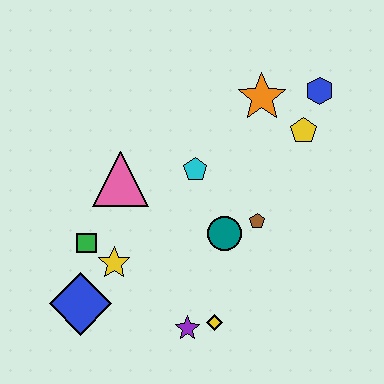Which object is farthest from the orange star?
The blue diamond is farthest from the orange star.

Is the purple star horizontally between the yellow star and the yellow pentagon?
Yes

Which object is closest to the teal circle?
The brown pentagon is closest to the teal circle.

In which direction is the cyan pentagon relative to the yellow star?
The cyan pentagon is above the yellow star.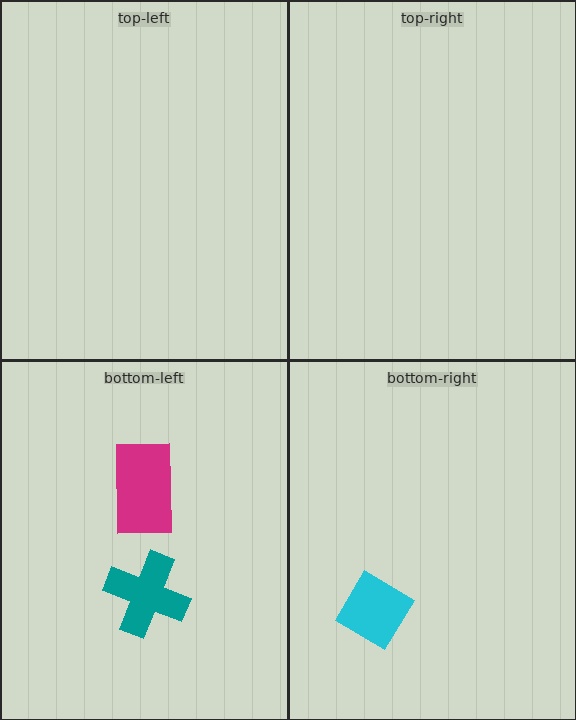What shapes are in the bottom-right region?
The cyan diamond.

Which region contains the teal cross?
The bottom-left region.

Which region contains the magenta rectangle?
The bottom-left region.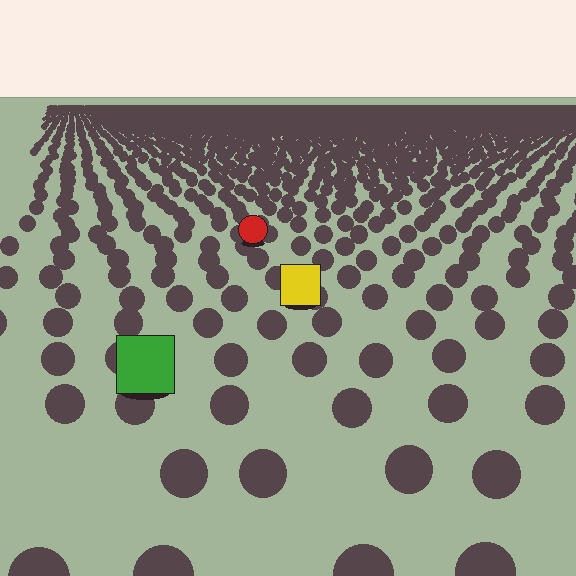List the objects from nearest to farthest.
From nearest to farthest: the green square, the yellow square, the red circle.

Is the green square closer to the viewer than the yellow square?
Yes. The green square is closer — you can tell from the texture gradient: the ground texture is coarser near it.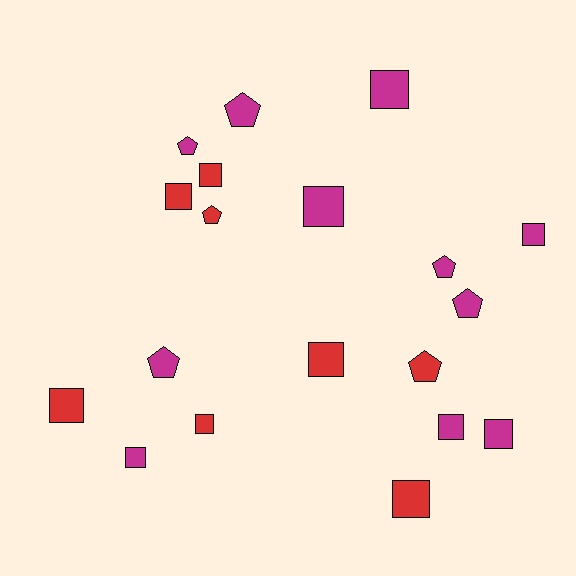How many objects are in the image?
There are 19 objects.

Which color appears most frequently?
Magenta, with 11 objects.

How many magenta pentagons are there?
There are 5 magenta pentagons.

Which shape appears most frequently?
Square, with 12 objects.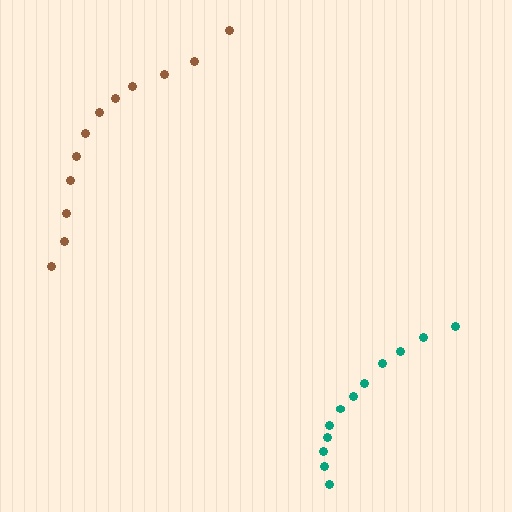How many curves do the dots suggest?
There are 2 distinct paths.